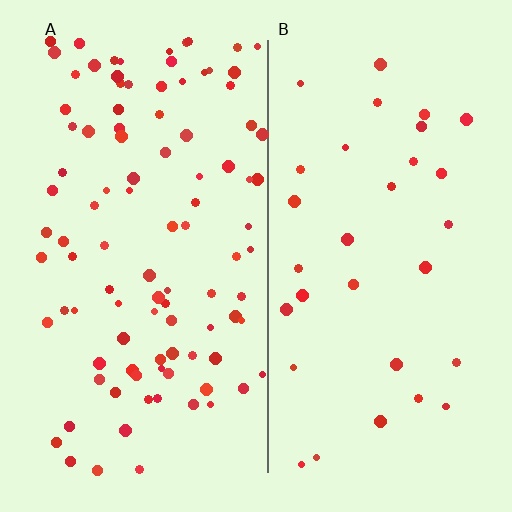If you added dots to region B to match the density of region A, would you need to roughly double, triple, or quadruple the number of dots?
Approximately triple.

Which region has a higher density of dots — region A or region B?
A (the left).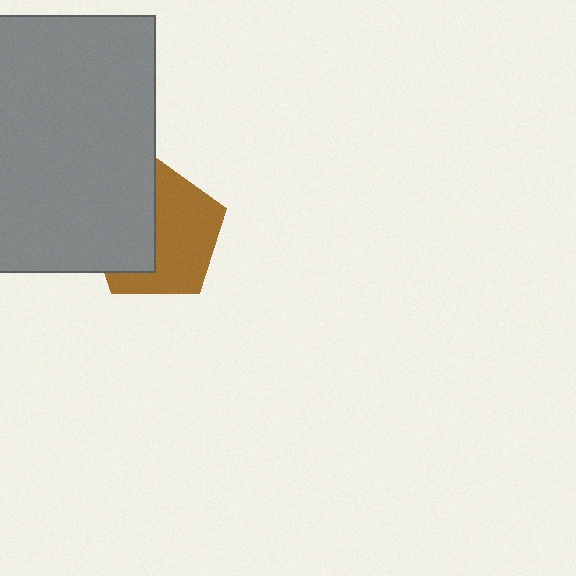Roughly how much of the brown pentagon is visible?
About half of it is visible (roughly 57%).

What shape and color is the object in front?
The object in front is a gray rectangle.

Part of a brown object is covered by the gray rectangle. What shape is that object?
It is a pentagon.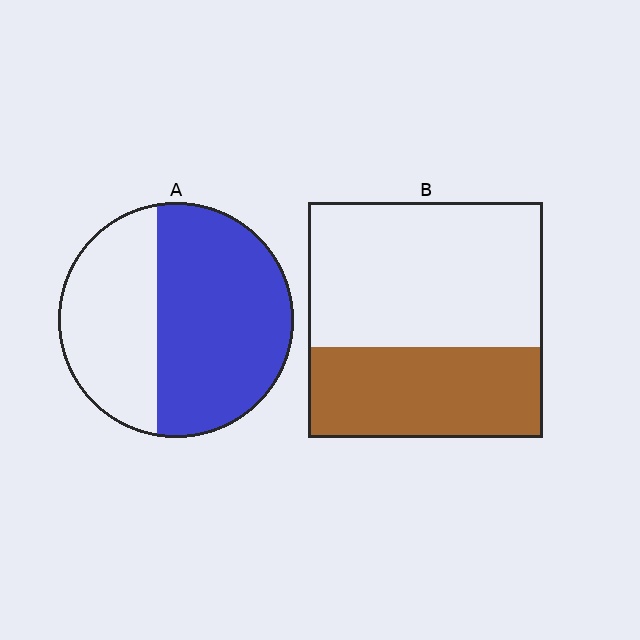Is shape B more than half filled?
No.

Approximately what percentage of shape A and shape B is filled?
A is approximately 60% and B is approximately 40%.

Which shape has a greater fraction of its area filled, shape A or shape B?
Shape A.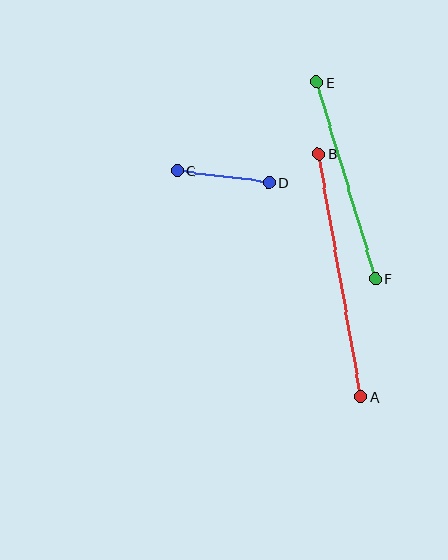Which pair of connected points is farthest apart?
Points A and B are farthest apart.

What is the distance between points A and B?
The distance is approximately 247 pixels.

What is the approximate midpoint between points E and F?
The midpoint is at approximately (346, 181) pixels.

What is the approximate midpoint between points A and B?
The midpoint is at approximately (340, 275) pixels.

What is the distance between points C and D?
The distance is approximately 93 pixels.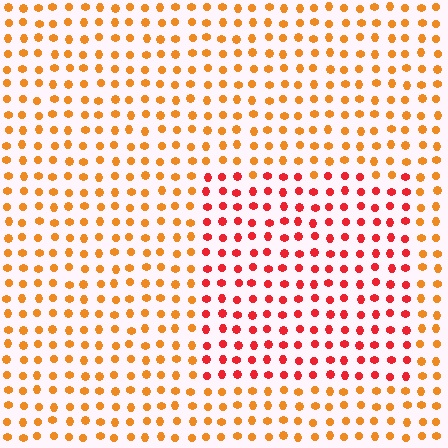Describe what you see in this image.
The image is filled with small orange elements in a uniform arrangement. A rectangle-shaped region is visible where the elements are tinted to a slightly different hue, forming a subtle color boundary.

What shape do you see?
I see a rectangle.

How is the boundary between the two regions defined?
The boundary is defined purely by a slight shift in hue (about 35 degrees). Spacing, size, and orientation are identical on both sides.